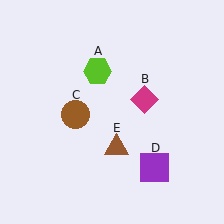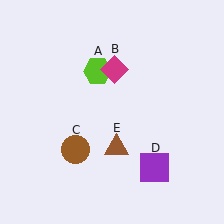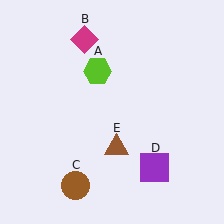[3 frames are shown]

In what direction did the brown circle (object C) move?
The brown circle (object C) moved down.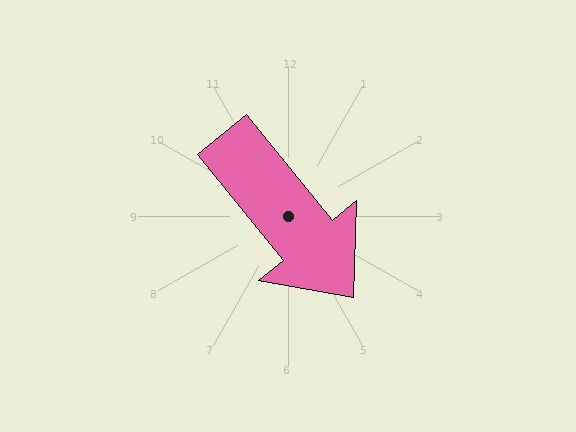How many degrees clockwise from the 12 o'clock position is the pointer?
Approximately 141 degrees.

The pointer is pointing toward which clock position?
Roughly 5 o'clock.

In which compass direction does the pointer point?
Southeast.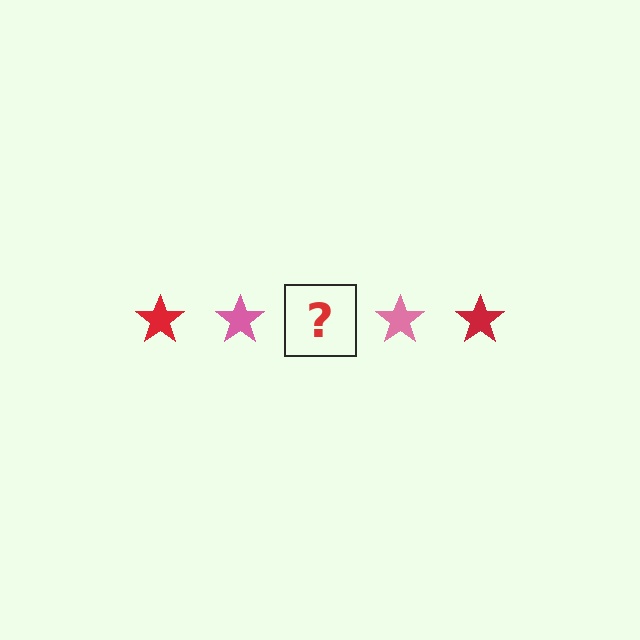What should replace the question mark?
The question mark should be replaced with a red star.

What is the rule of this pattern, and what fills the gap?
The rule is that the pattern cycles through red, pink stars. The gap should be filled with a red star.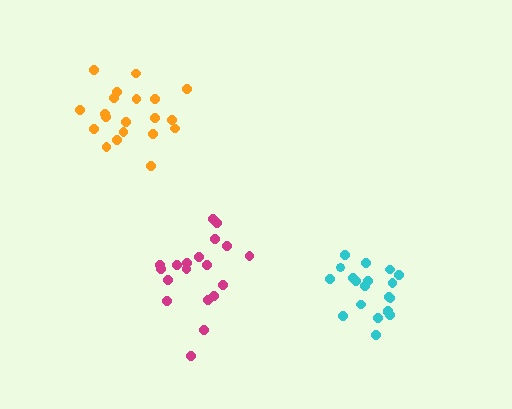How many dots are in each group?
Group 1: 20 dots, Group 2: 19 dots, Group 3: 20 dots (59 total).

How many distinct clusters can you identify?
There are 3 distinct clusters.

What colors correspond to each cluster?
The clusters are colored: orange, magenta, cyan.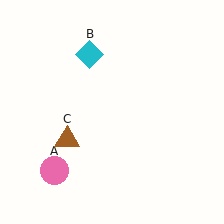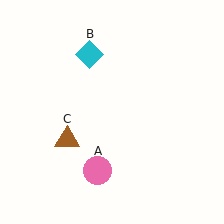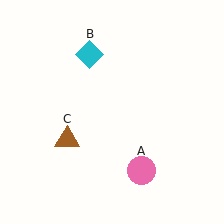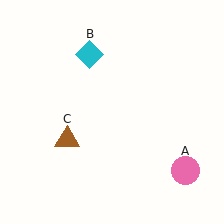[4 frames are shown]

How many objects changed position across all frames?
1 object changed position: pink circle (object A).